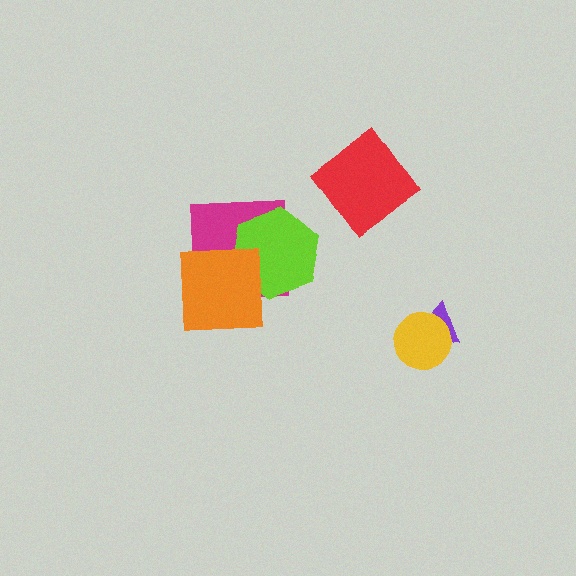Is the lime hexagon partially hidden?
Yes, it is partially covered by another shape.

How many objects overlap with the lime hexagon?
2 objects overlap with the lime hexagon.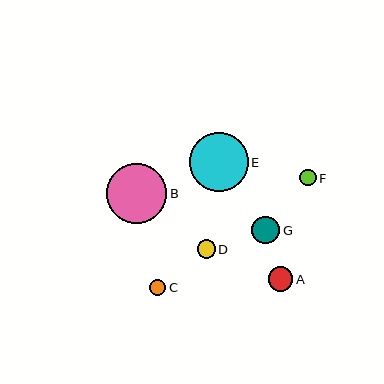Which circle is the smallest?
Circle F is the smallest with a size of approximately 17 pixels.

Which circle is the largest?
Circle B is the largest with a size of approximately 60 pixels.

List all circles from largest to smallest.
From largest to smallest: B, E, G, A, D, C, F.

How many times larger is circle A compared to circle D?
Circle A is approximately 1.3 times the size of circle D.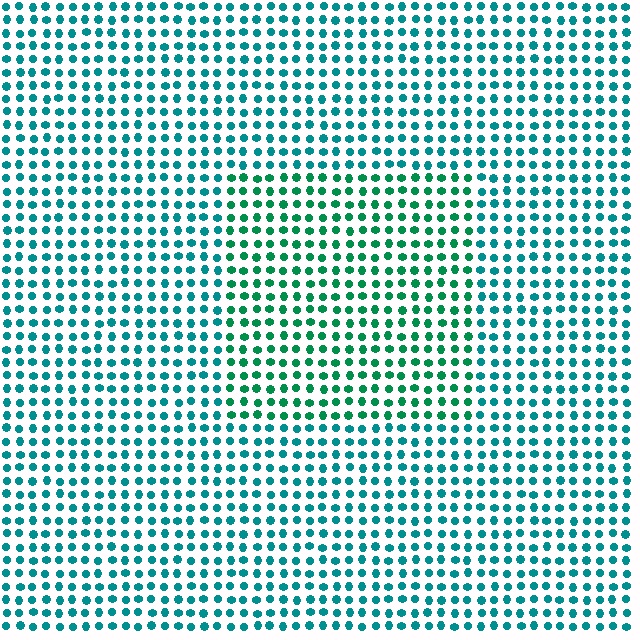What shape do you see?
I see a rectangle.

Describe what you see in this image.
The image is filled with small teal elements in a uniform arrangement. A rectangle-shaped region is visible where the elements are tinted to a slightly different hue, forming a subtle color boundary.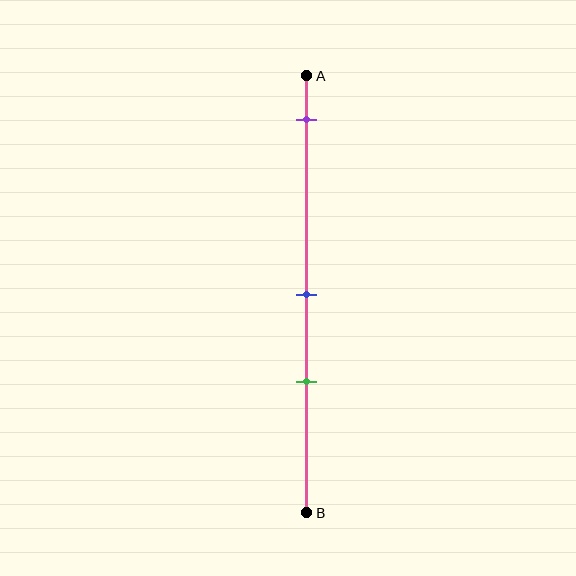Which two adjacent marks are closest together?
The blue and green marks are the closest adjacent pair.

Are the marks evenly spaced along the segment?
No, the marks are not evenly spaced.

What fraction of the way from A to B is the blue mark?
The blue mark is approximately 50% (0.5) of the way from A to B.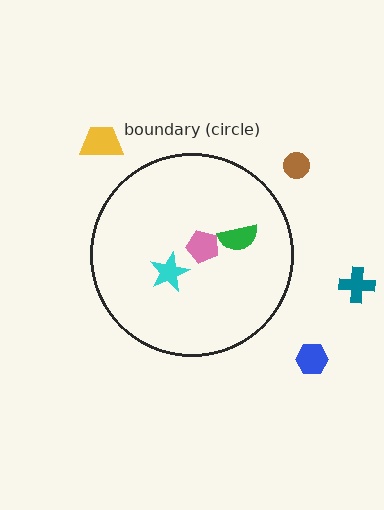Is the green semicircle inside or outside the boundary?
Inside.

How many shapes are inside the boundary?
3 inside, 4 outside.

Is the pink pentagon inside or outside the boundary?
Inside.